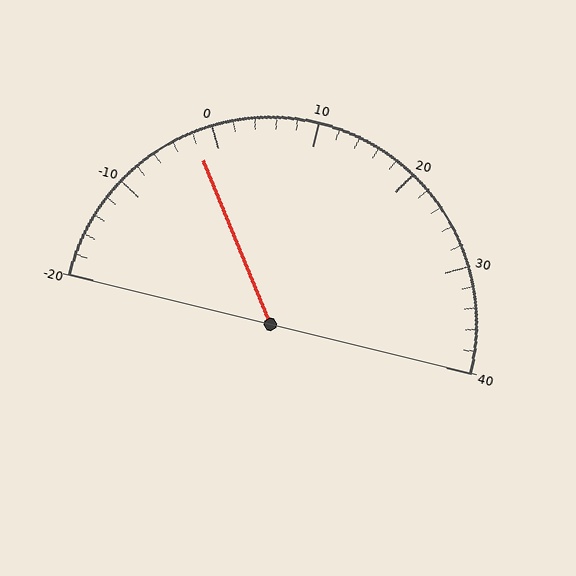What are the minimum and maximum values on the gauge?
The gauge ranges from -20 to 40.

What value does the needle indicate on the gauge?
The needle indicates approximately -2.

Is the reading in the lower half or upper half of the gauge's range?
The reading is in the lower half of the range (-20 to 40).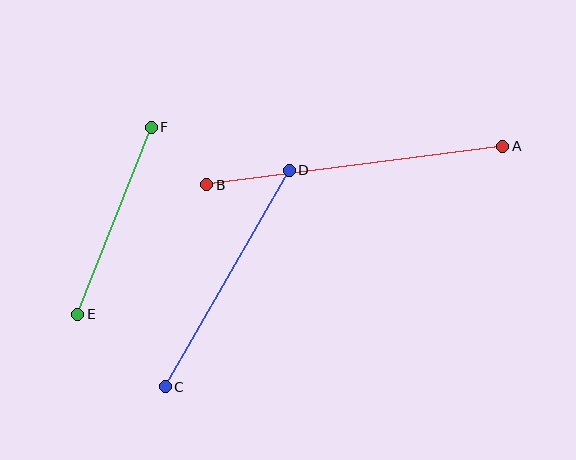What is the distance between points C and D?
The distance is approximately 250 pixels.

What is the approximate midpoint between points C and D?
The midpoint is at approximately (227, 278) pixels.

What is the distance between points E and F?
The distance is approximately 201 pixels.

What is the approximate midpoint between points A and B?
The midpoint is at approximately (355, 165) pixels.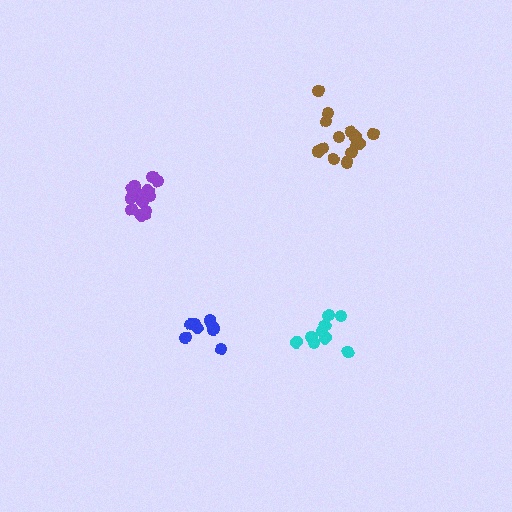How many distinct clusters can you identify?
There are 4 distinct clusters.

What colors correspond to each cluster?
The clusters are colored: cyan, brown, blue, purple.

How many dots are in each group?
Group 1: 9 dots, Group 2: 14 dots, Group 3: 9 dots, Group 4: 13 dots (45 total).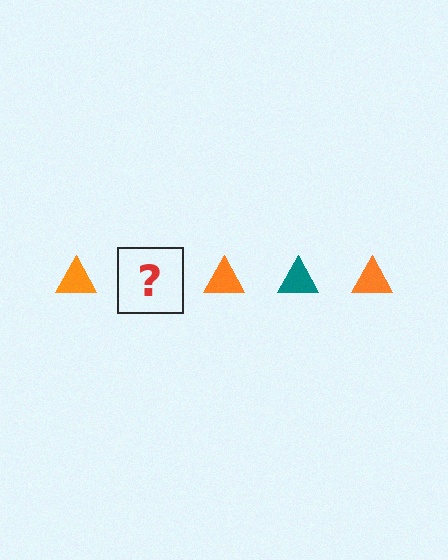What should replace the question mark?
The question mark should be replaced with a teal triangle.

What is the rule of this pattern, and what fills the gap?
The rule is that the pattern cycles through orange, teal triangles. The gap should be filled with a teal triangle.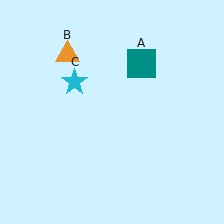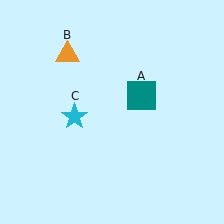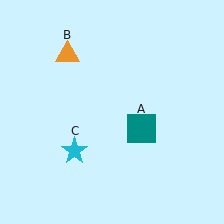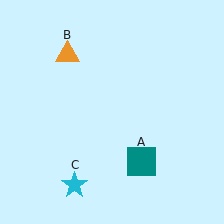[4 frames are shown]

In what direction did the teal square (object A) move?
The teal square (object A) moved down.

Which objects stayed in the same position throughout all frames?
Orange triangle (object B) remained stationary.